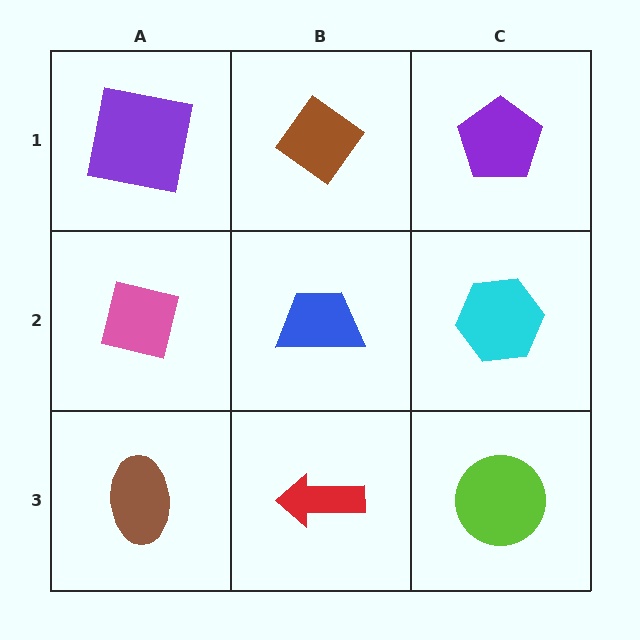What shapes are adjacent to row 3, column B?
A blue trapezoid (row 2, column B), a brown ellipse (row 3, column A), a lime circle (row 3, column C).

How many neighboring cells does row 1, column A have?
2.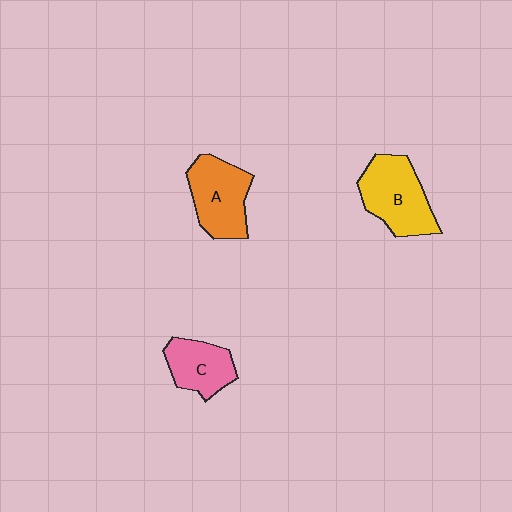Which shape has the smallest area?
Shape C (pink).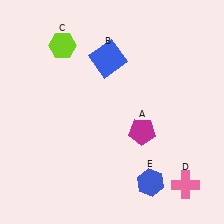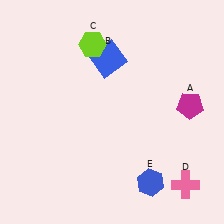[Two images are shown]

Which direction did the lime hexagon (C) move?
The lime hexagon (C) moved right.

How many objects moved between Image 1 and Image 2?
2 objects moved between the two images.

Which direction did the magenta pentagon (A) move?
The magenta pentagon (A) moved right.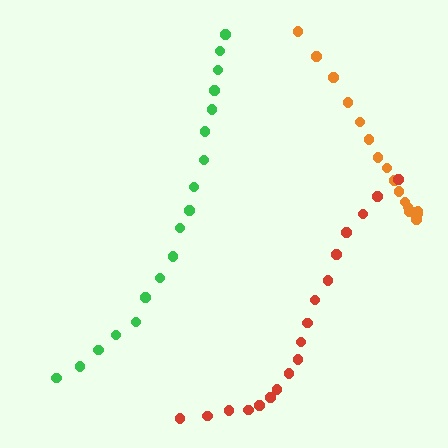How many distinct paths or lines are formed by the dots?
There are 3 distinct paths.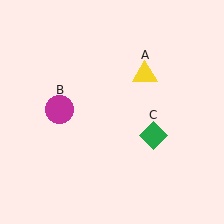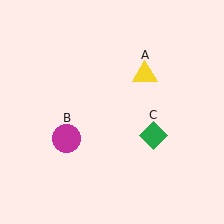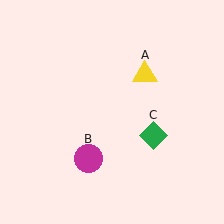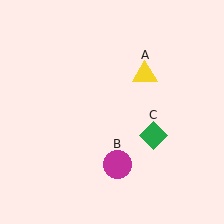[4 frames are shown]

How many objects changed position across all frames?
1 object changed position: magenta circle (object B).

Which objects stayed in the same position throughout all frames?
Yellow triangle (object A) and green diamond (object C) remained stationary.